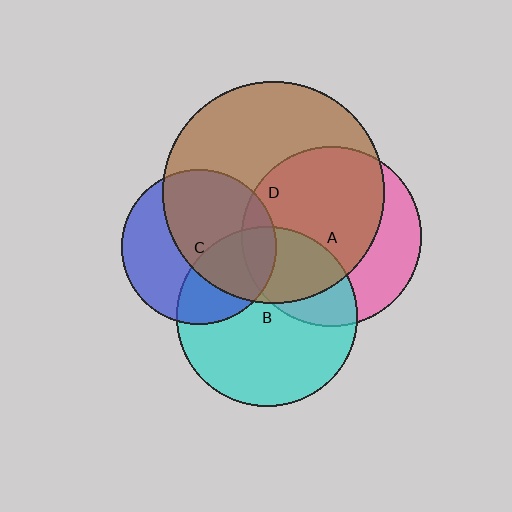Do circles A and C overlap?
Yes.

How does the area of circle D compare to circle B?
Approximately 1.5 times.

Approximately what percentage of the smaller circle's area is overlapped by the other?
Approximately 15%.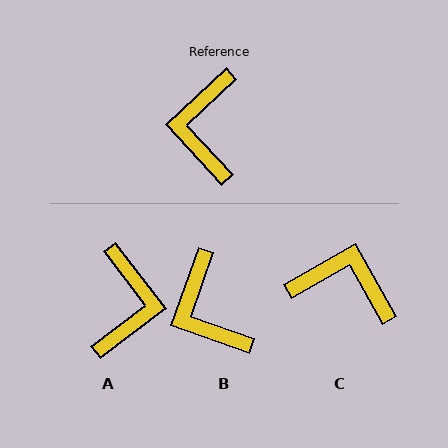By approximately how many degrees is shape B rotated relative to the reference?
Approximately 27 degrees counter-clockwise.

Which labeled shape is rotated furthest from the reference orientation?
A, about 175 degrees away.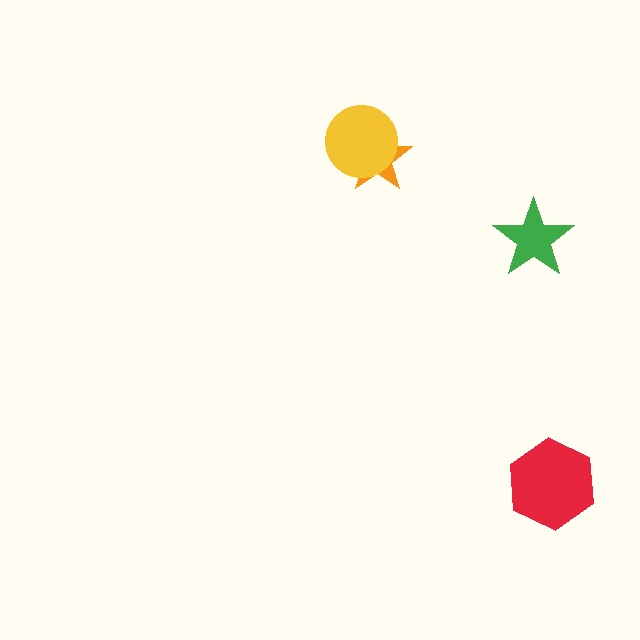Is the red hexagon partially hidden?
No, no other shape covers it.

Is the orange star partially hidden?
Yes, it is partially covered by another shape.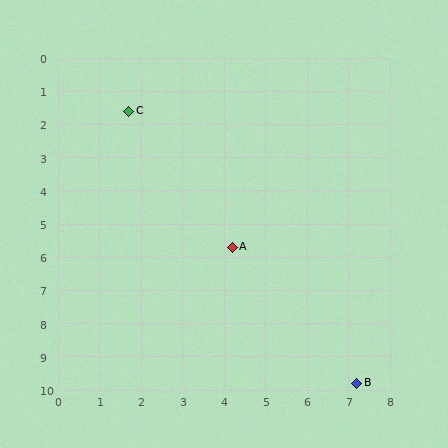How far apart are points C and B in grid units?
Points C and B are about 9.9 grid units apart.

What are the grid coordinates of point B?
Point B is at approximately (7.2, 9.8).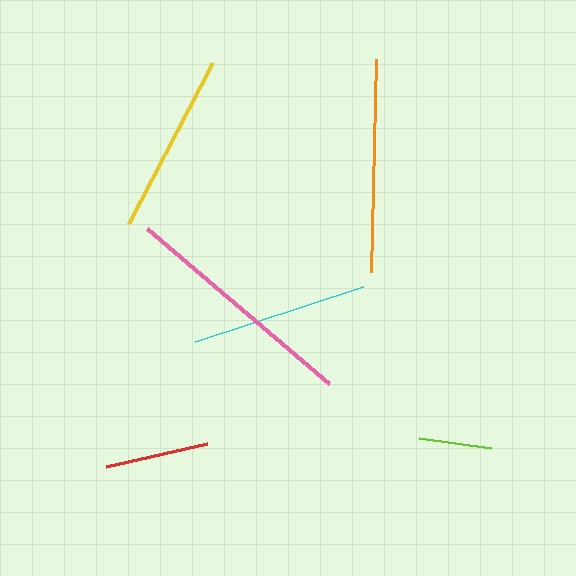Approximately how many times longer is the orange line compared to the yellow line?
The orange line is approximately 1.2 times the length of the yellow line.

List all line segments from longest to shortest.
From longest to shortest: pink, orange, yellow, cyan, red, lime.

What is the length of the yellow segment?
The yellow segment is approximately 181 pixels long.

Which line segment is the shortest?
The lime line is the shortest at approximately 72 pixels.